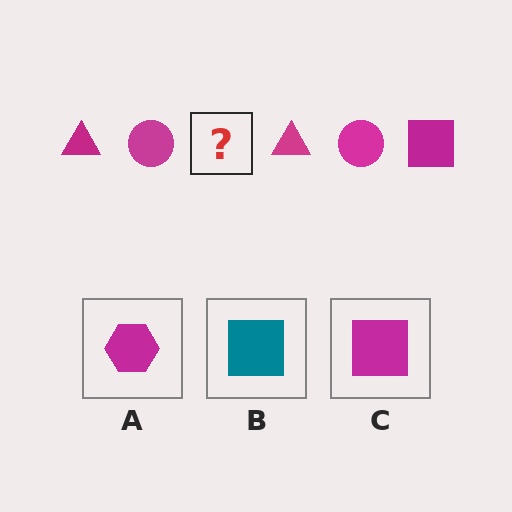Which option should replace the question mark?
Option C.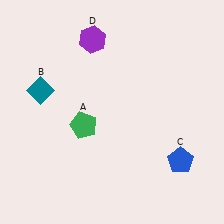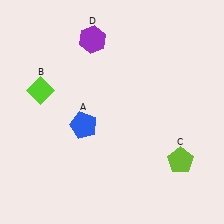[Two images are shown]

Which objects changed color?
A changed from green to blue. B changed from teal to lime. C changed from blue to lime.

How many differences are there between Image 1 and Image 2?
There are 3 differences between the two images.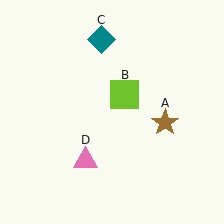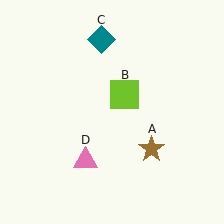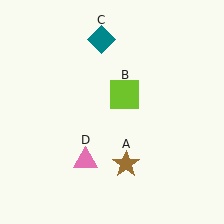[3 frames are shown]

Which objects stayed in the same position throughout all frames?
Lime square (object B) and teal diamond (object C) and pink triangle (object D) remained stationary.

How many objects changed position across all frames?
1 object changed position: brown star (object A).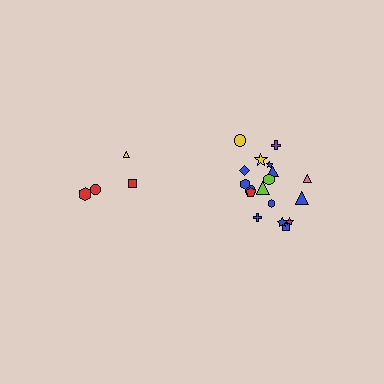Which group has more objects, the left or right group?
The right group.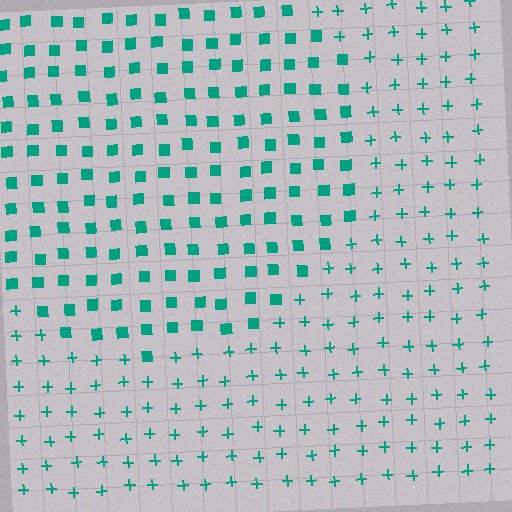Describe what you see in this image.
The image is filled with small teal elements arranged in a uniform grid. A circle-shaped region contains squares, while the surrounding area contains plus signs. The boundary is defined purely by the change in element shape.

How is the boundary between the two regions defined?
The boundary is defined by a change in element shape: squares inside vs. plus signs outside. All elements share the same color and spacing.